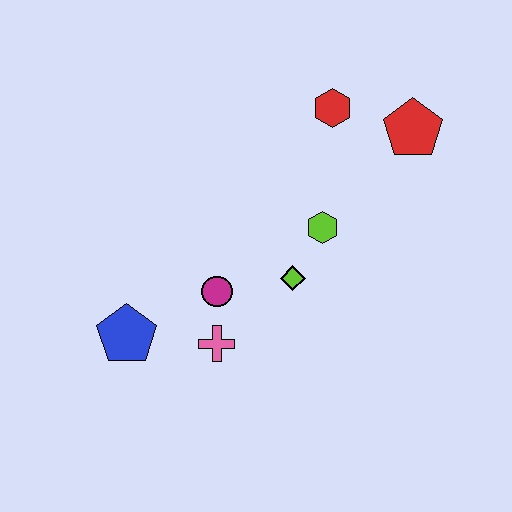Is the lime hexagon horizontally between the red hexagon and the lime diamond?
Yes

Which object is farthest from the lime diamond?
The red pentagon is farthest from the lime diamond.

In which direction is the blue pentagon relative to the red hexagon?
The blue pentagon is below the red hexagon.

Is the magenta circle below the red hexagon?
Yes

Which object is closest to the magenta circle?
The pink cross is closest to the magenta circle.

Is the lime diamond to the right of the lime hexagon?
No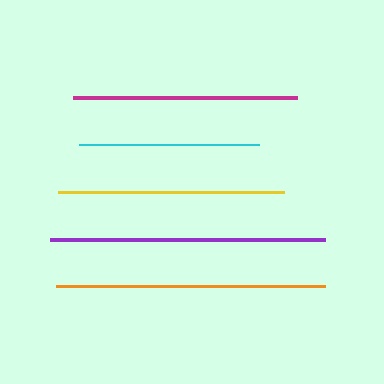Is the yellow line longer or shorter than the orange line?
The orange line is longer than the yellow line.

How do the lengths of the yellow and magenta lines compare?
The yellow and magenta lines are approximately the same length.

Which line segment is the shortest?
The cyan line is the shortest at approximately 179 pixels.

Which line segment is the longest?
The purple line is the longest at approximately 275 pixels.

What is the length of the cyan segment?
The cyan segment is approximately 179 pixels long.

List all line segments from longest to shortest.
From longest to shortest: purple, orange, yellow, magenta, cyan.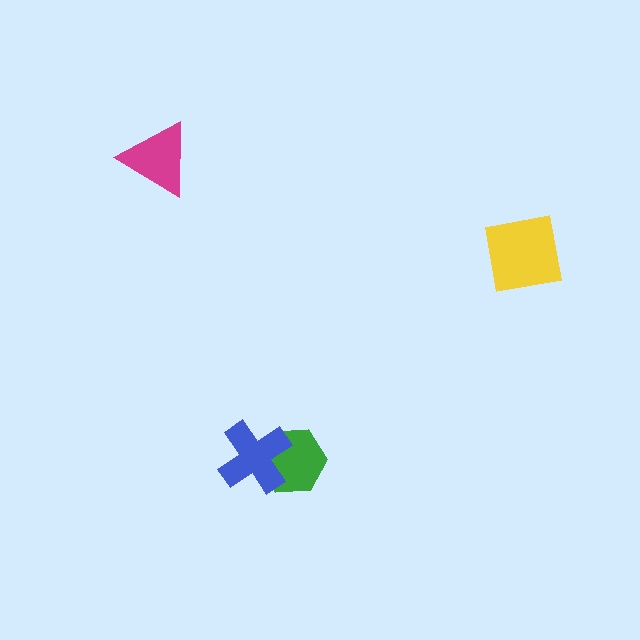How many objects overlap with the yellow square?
0 objects overlap with the yellow square.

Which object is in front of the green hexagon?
The blue cross is in front of the green hexagon.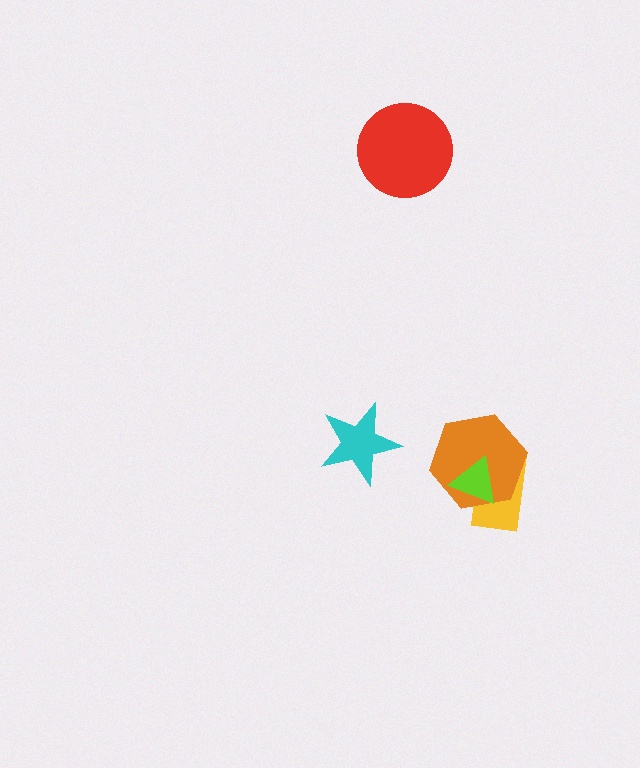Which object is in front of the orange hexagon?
The lime triangle is in front of the orange hexagon.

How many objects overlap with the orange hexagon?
2 objects overlap with the orange hexagon.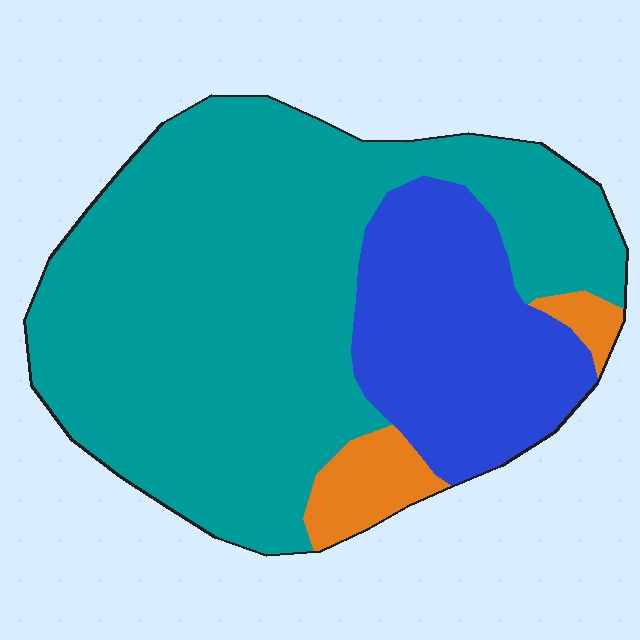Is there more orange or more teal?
Teal.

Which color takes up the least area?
Orange, at roughly 5%.